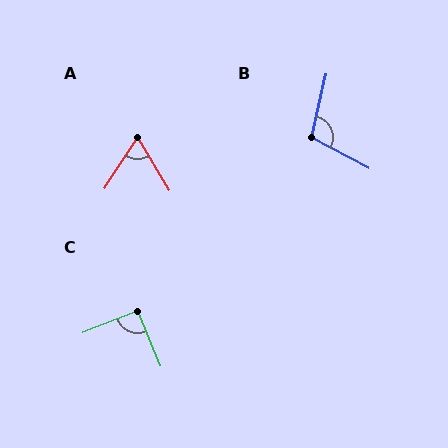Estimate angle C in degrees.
Approximately 90 degrees.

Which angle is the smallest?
A, at approximately 64 degrees.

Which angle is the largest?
B, at approximately 106 degrees.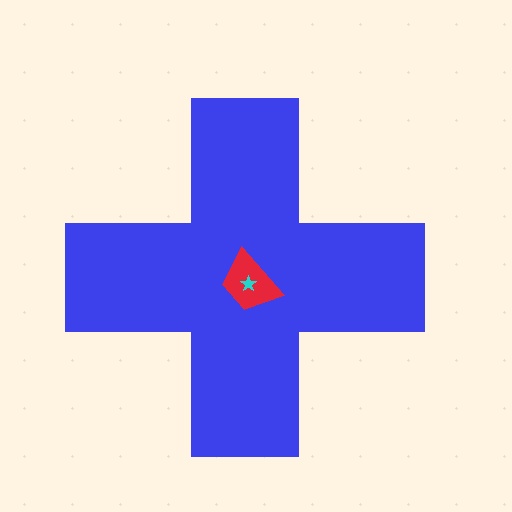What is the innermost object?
The cyan star.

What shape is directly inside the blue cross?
The red trapezoid.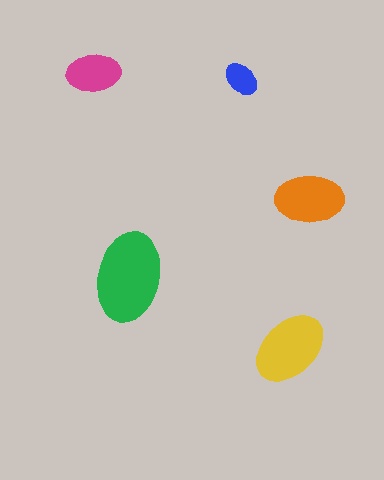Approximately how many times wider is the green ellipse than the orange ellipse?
About 1.5 times wider.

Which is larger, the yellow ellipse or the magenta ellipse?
The yellow one.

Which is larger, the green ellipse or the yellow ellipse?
The green one.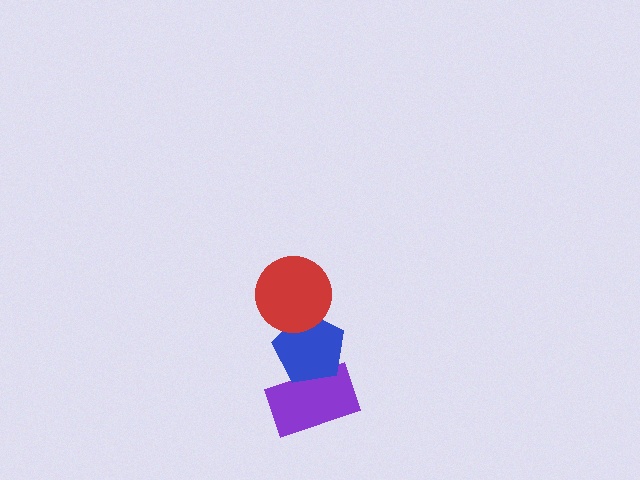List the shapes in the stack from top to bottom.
From top to bottom: the red circle, the blue pentagon, the purple rectangle.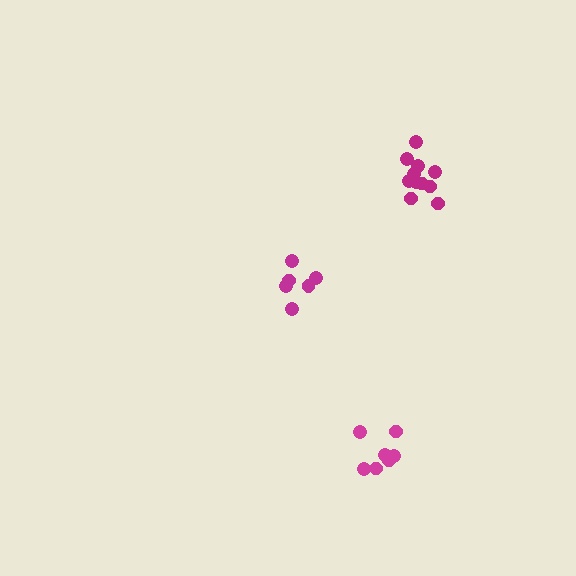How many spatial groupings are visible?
There are 3 spatial groupings.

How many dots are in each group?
Group 1: 11 dots, Group 2: 6 dots, Group 3: 7 dots (24 total).